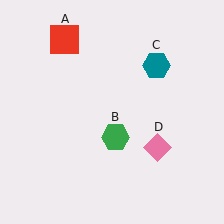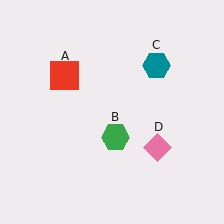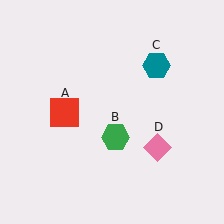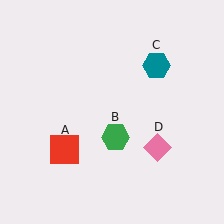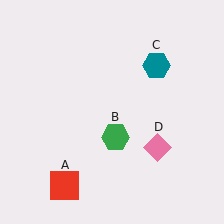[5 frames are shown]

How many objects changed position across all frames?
1 object changed position: red square (object A).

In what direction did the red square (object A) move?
The red square (object A) moved down.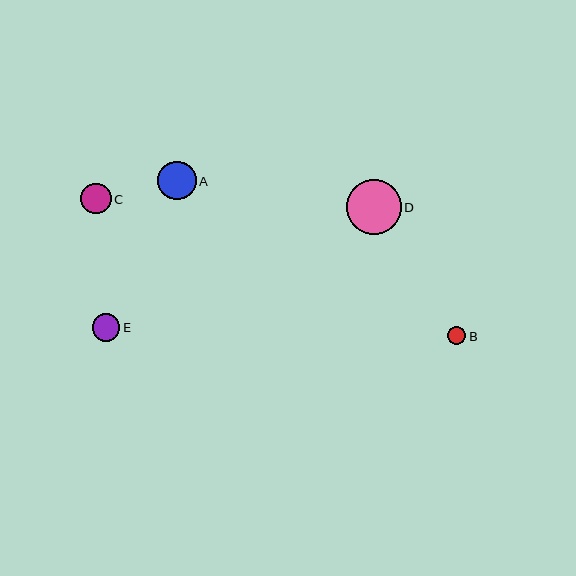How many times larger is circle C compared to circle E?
Circle C is approximately 1.1 times the size of circle E.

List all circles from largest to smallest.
From largest to smallest: D, A, C, E, B.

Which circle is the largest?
Circle D is the largest with a size of approximately 55 pixels.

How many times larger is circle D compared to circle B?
Circle D is approximately 3.1 times the size of circle B.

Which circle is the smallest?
Circle B is the smallest with a size of approximately 18 pixels.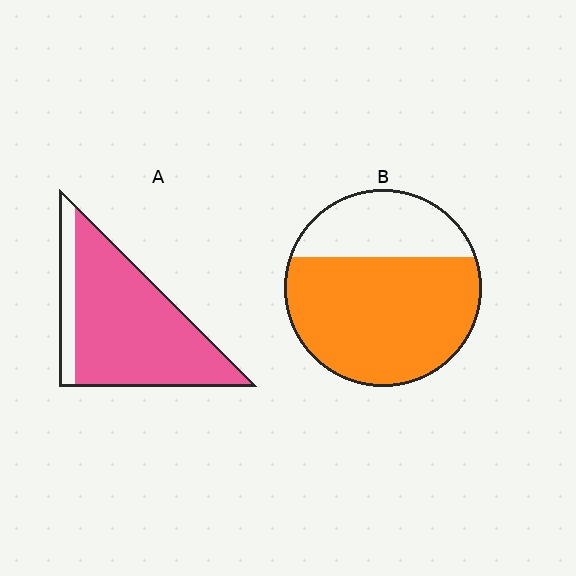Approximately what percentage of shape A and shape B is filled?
A is approximately 85% and B is approximately 70%.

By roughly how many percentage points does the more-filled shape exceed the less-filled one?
By roughly 15 percentage points (A over B).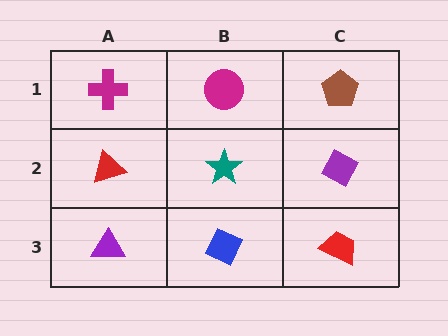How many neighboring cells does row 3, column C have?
2.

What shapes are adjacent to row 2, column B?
A magenta circle (row 1, column B), a blue diamond (row 3, column B), a red triangle (row 2, column A), a purple diamond (row 2, column C).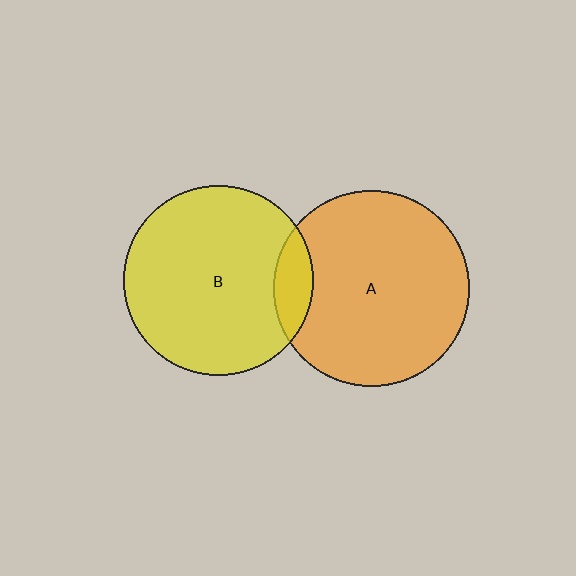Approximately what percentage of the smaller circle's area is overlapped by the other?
Approximately 10%.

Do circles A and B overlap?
Yes.